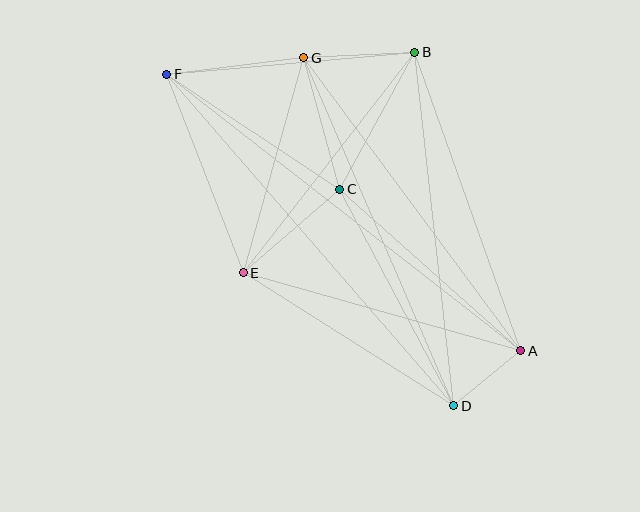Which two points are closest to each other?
Points A and D are closest to each other.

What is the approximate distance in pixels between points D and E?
The distance between D and E is approximately 249 pixels.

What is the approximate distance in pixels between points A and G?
The distance between A and G is approximately 365 pixels.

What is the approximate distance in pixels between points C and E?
The distance between C and E is approximately 128 pixels.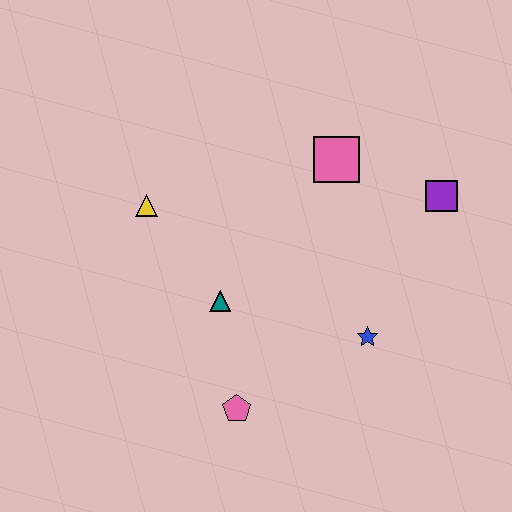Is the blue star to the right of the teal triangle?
Yes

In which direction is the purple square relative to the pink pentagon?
The purple square is above the pink pentagon.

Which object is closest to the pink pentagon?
The teal triangle is closest to the pink pentagon.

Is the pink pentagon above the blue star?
No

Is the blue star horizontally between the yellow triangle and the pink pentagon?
No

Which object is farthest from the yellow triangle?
The purple square is farthest from the yellow triangle.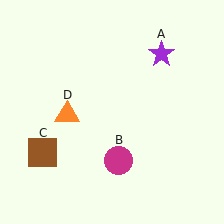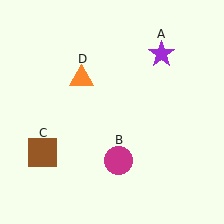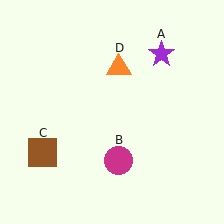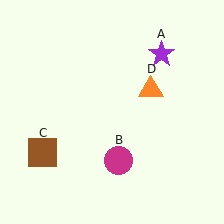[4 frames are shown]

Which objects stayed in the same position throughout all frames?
Purple star (object A) and magenta circle (object B) and brown square (object C) remained stationary.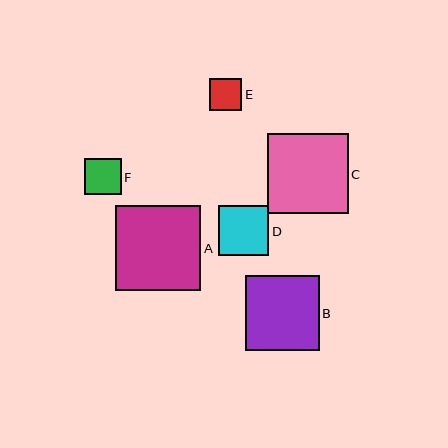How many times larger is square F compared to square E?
Square F is approximately 1.1 times the size of square E.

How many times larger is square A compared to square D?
Square A is approximately 1.7 times the size of square D.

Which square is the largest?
Square A is the largest with a size of approximately 85 pixels.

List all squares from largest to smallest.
From largest to smallest: A, C, B, D, F, E.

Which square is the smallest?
Square E is the smallest with a size of approximately 32 pixels.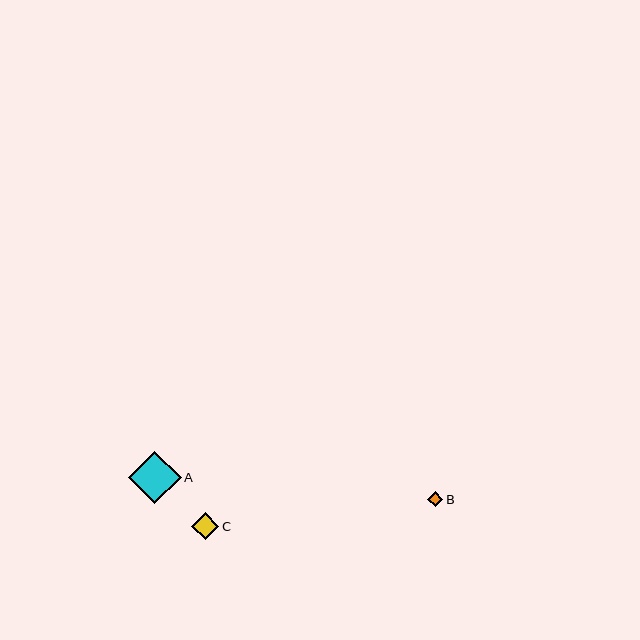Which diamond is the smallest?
Diamond B is the smallest with a size of approximately 16 pixels.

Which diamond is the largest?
Diamond A is the largest with a size of approximately 53 pixels.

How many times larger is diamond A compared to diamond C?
Diamond A is approximately 1.9 times the size of diamond C.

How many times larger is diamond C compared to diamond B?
Diamond C is approximately 1.8 times the size of diamond B.